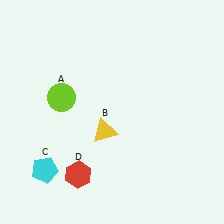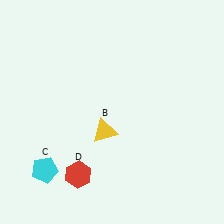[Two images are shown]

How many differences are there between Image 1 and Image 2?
There is 1 difference between the two images.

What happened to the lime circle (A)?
The lime circle (A) was removed in Image 2. It was in the top-left area of Image 1.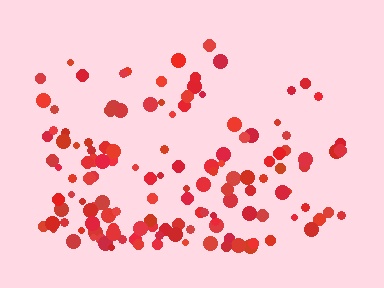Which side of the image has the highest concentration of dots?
The bottom.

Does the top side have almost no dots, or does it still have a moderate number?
Still a moderate number, just noticeably fewer than the bottom.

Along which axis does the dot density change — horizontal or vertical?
Vertical.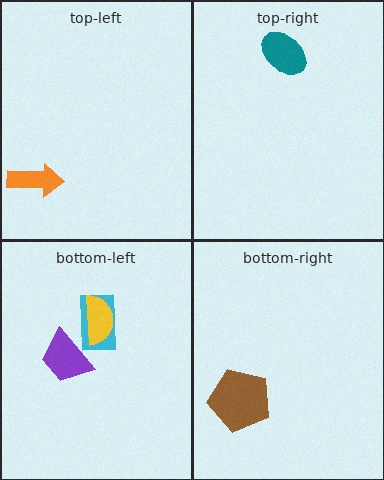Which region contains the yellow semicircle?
The bottom-left region.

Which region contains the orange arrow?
The top-left region.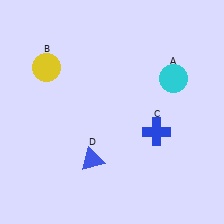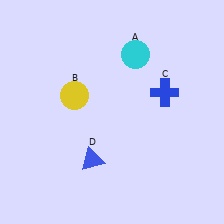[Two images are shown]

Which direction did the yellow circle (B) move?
The yellow circle (B) moved down.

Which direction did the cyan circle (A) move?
The cyan circle (A) moved left.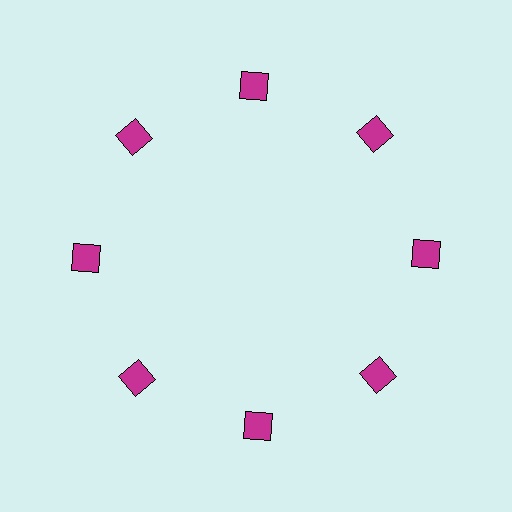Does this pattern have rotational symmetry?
Yes, this pattern has 8-fold rotational symmetry. It looks the same after rotating 45 degrees around the center.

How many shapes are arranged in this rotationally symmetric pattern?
There are 8 shapes, arranged in 8 groups of 1.